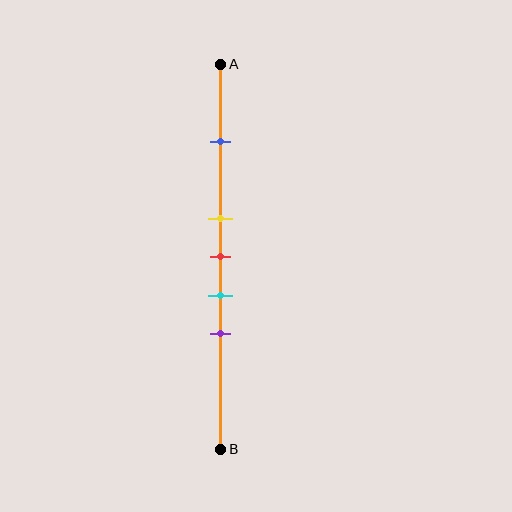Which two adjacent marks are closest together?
The yellow and red marks are the closest adjacent pair.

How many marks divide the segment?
There are 5 marks dividing the segment.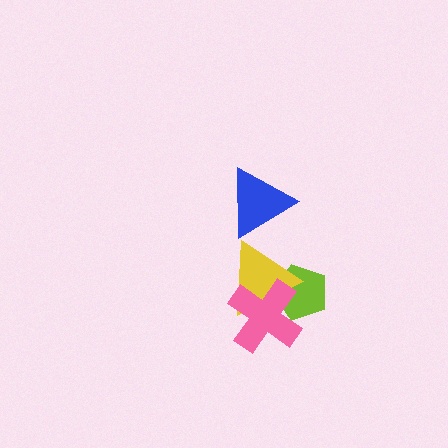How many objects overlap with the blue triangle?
0 objects overlap with the blue triangle.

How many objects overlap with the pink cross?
2 objects overlap with the pink cross.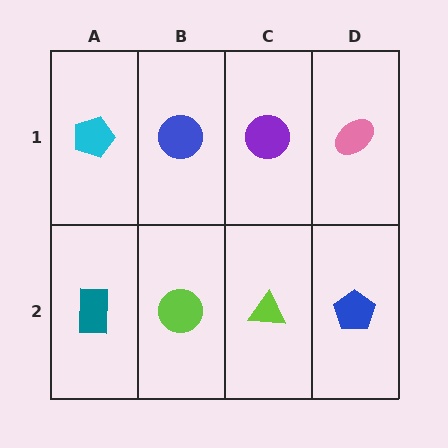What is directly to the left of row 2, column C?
A lime circle.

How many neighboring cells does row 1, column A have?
2.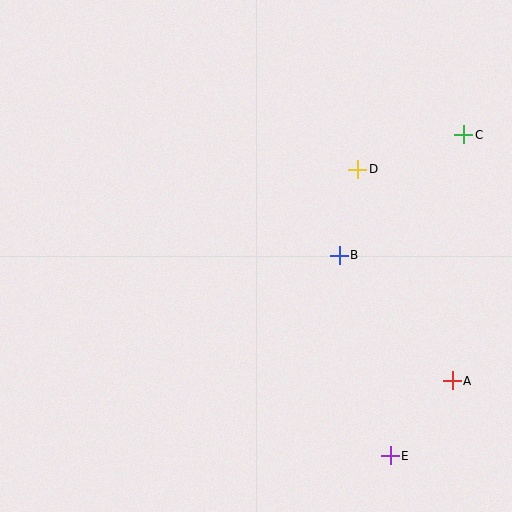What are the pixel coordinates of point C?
Point C is at (464, 135).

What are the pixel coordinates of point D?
Point D is at (358, 169).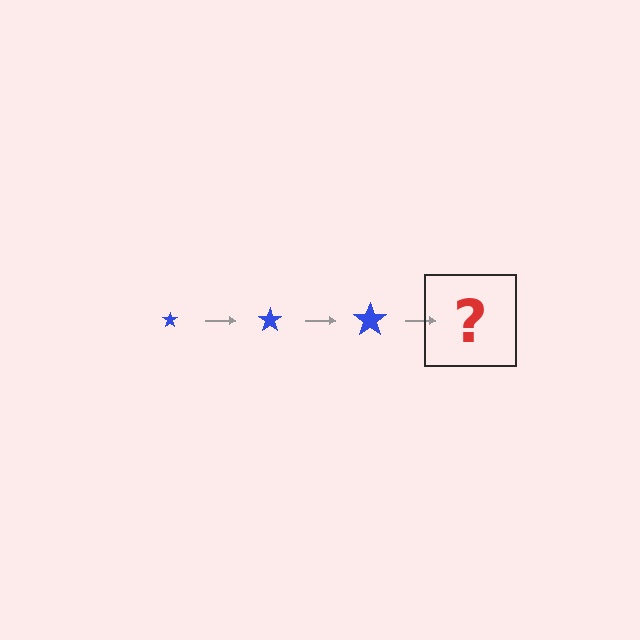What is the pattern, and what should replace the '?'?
The pattern is that the star gets progressively larger each step. The '?' should be a blue star, larger than the previous one.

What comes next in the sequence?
The next element should be a blue star, larger than the previous one.